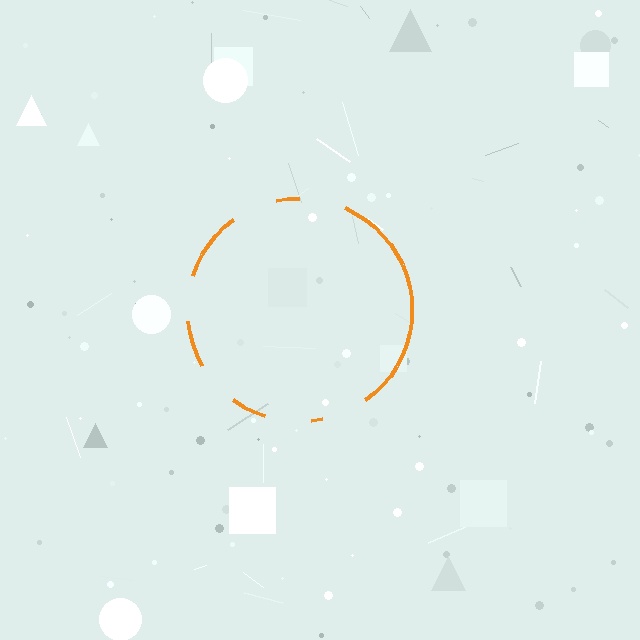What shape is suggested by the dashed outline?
The dashed outline suggests a circle.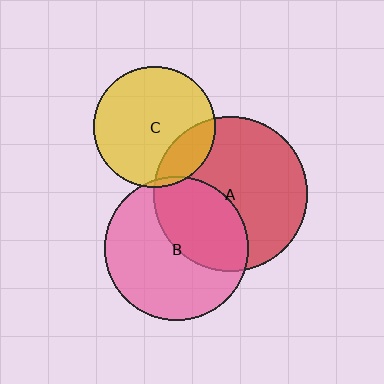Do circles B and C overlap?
Yes.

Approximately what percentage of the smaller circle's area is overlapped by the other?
Approximately 5%.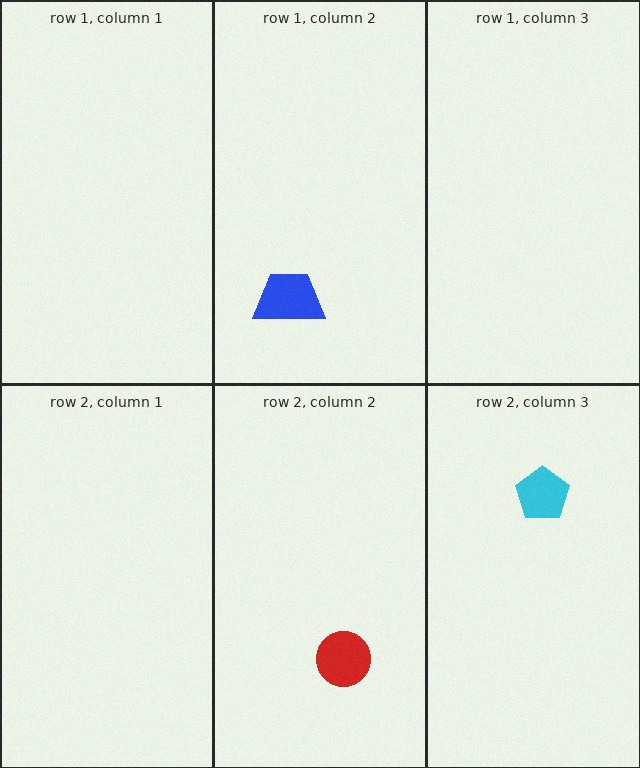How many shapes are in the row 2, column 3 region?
1.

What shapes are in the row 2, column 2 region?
The red circle.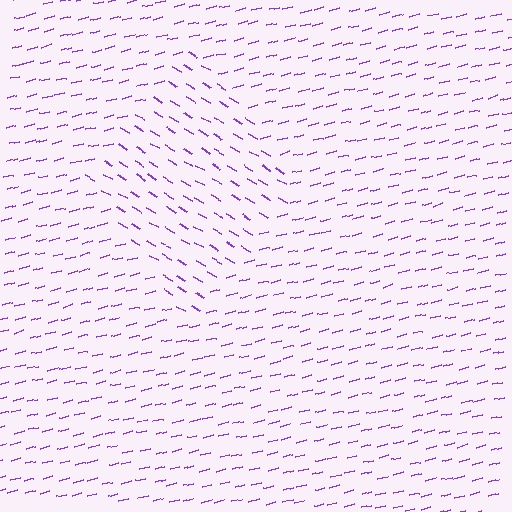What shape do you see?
I see a diamond.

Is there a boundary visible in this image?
Yes, there is a texture boundary formed by a change in line orientation.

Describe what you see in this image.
The image is filled with small purple line segments. A diamond region in the image has lines oriented differently from the surrounding lines, creating a visible texture boundary.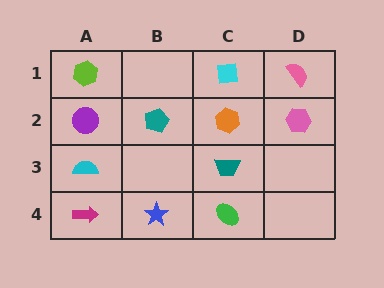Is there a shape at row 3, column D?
No, that cell is empty.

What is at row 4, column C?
A green ellipse.